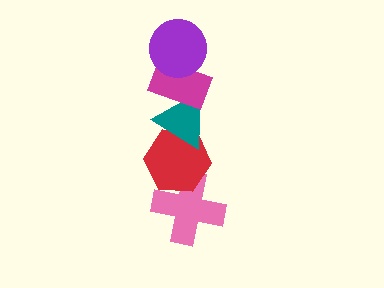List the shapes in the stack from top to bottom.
From top to bottom: the purple circle, the magenta rectangle, the teal triangle, the red hexagon, the pink cross.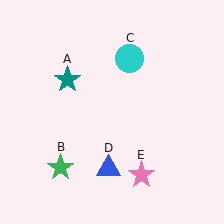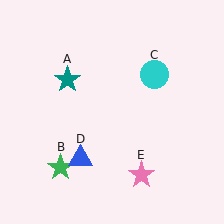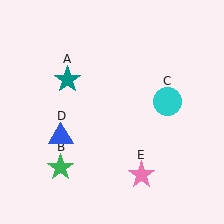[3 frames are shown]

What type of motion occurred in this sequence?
The cyan circle (object C), blue triangle (object D) rotated clockwise around the center of the scene.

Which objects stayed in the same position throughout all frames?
Teal star (object A) and green star (object B) and pink star (object E) remained stationary.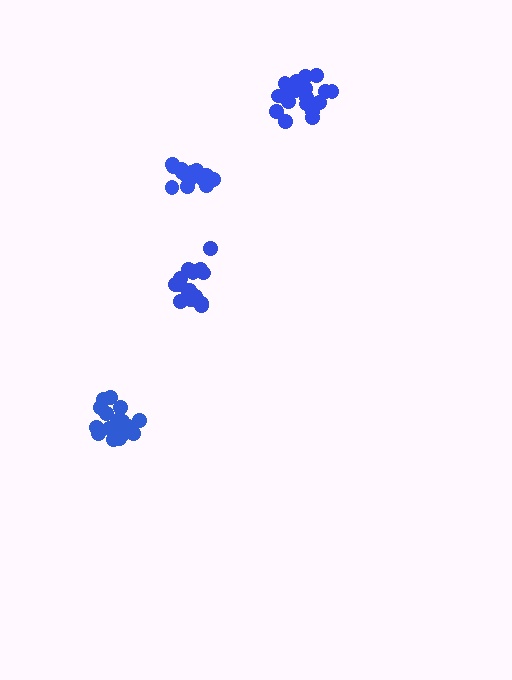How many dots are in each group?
Group 1: 17 dots, Group 2: 17 dots, Group 3: 20 dots, Group 4: 14 dots (68 total).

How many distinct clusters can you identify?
There are 4 distinct clusters.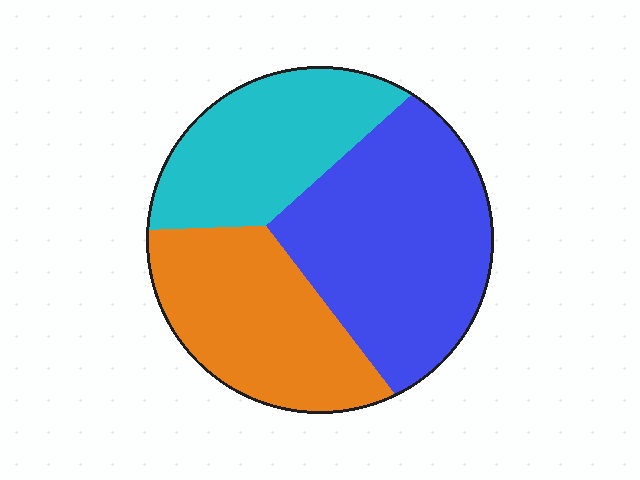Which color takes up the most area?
Blue, at roughly 40%.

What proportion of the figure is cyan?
Cyan covers about 25% of the figure.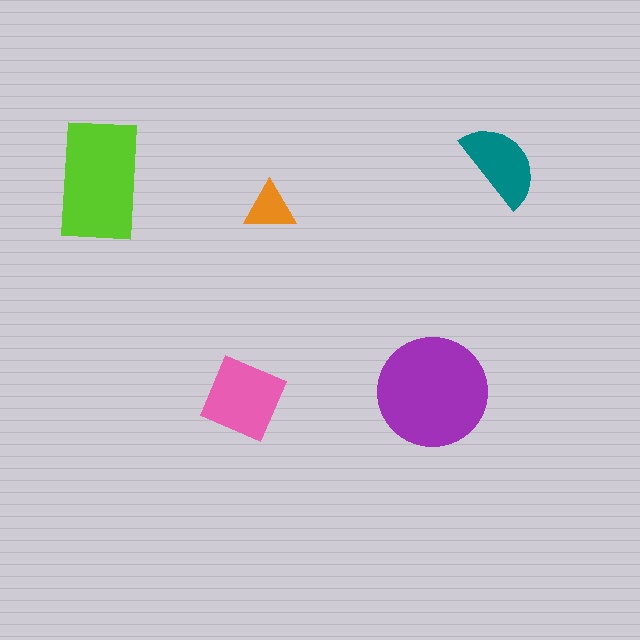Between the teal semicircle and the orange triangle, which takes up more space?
The teal semicircle.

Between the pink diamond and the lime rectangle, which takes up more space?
The lime rectangle.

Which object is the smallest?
The orange triangle.